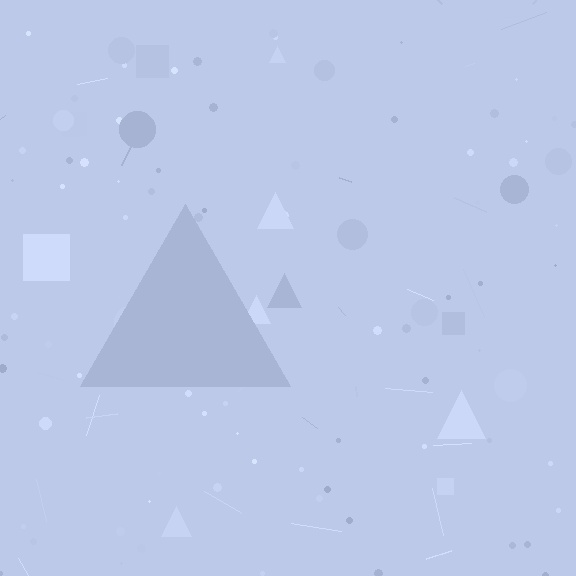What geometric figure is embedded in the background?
A triangle is embedded in the background.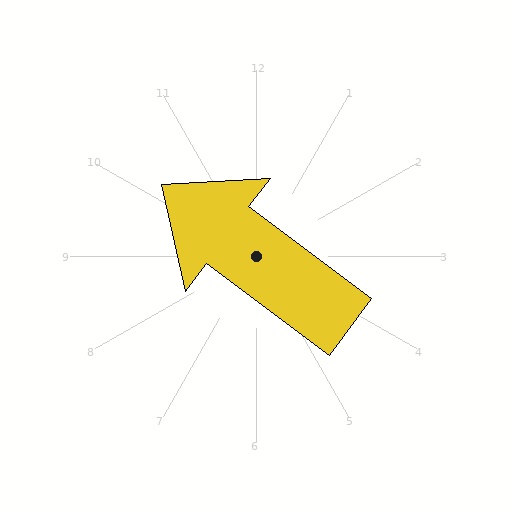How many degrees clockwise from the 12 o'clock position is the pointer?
Approximately 307 degrees.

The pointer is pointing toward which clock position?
Roughly 10 o'clock.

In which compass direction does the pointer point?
Northwest.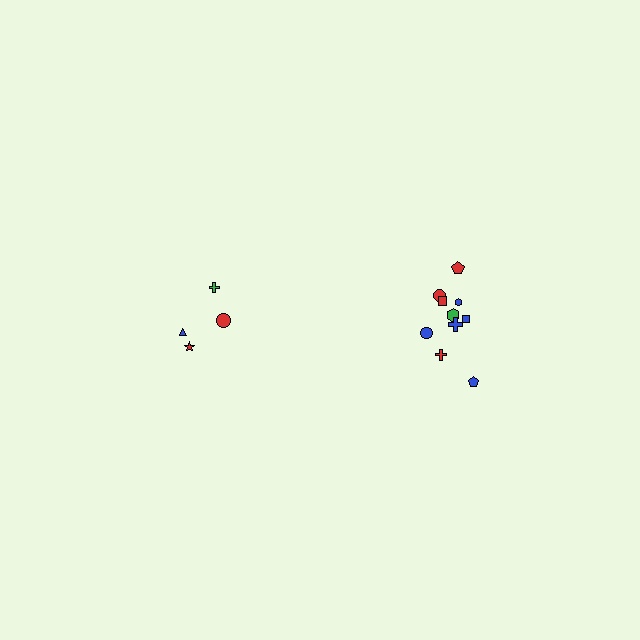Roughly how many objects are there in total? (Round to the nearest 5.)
Roughly 15 objects in total.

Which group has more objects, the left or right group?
The right group.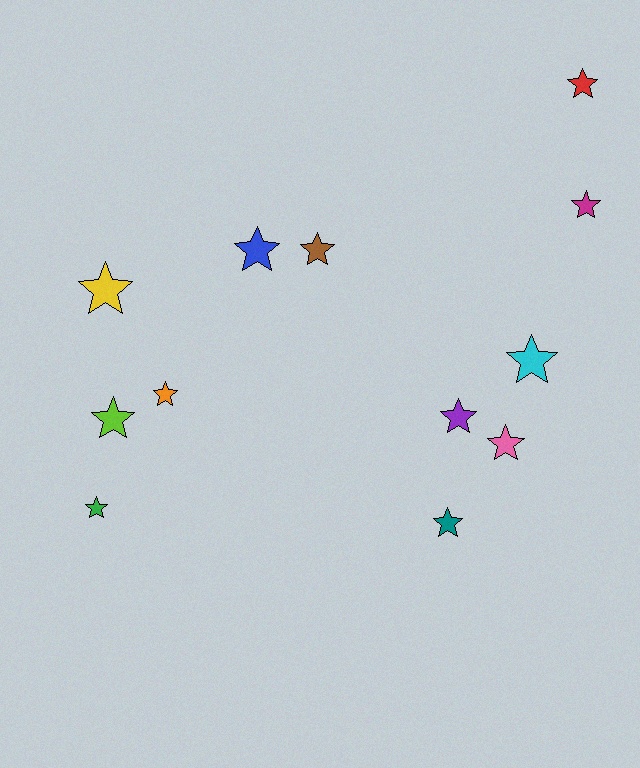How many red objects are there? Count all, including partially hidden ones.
There is 1 red object.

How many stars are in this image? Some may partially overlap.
There are 12 stars.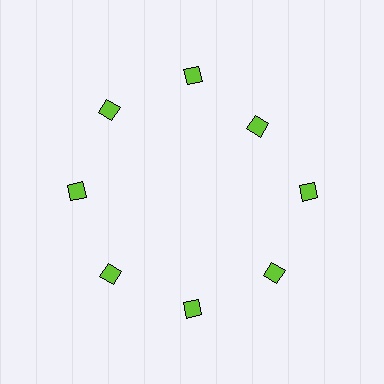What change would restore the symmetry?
The symmetry would be restored by moving it outward, back onto the ring so that all 8 diamonds sit at equal angles and equal distance from the center.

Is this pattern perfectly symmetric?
No. The 8 lime diamonds are arranged in a ring, but one element near the 2 o'clock position is pulled inward toward the center, breaking the 8-fold rotational symmetry.